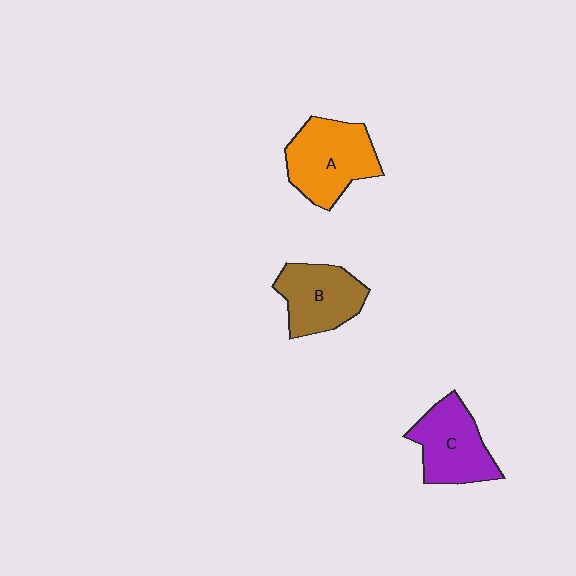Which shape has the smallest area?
Shape B (brown).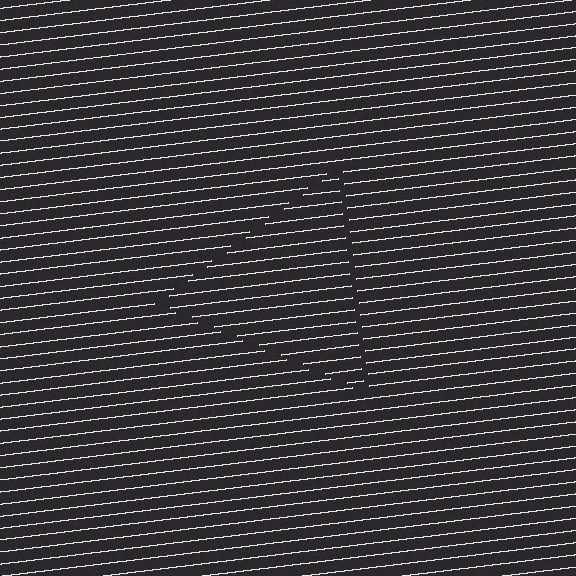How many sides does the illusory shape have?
3 sides — the line-ends trace a triangle.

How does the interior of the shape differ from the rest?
The interior of the shape contains the same grating, shifted by half a period — the contour is defined by the phase discontinuity where line-ends from the inner and outer gratings abut.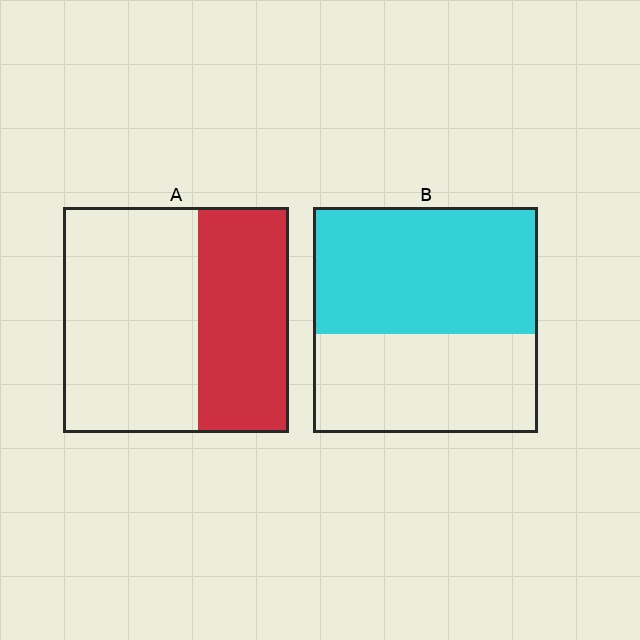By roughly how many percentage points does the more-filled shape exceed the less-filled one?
By roughly 15 percentage points (B over A).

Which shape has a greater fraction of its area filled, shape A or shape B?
Shape B.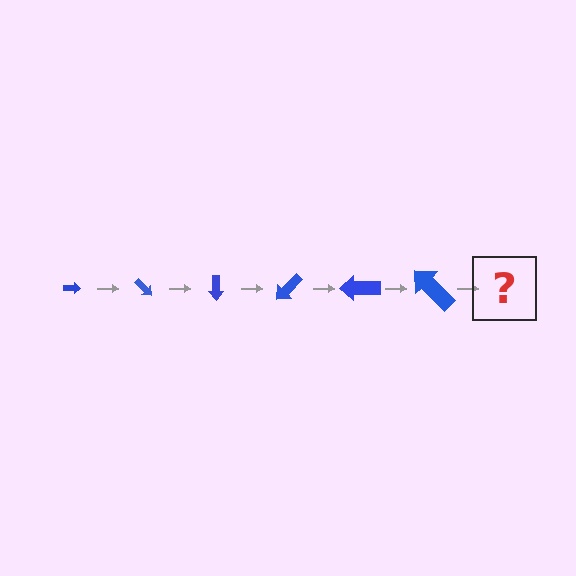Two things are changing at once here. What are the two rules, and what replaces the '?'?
The two rules are that the arrow grows larger each step and it rotates 45 degrees each step. The '?' should be an arrow, larger than the previous one and rotated 270 degrees from the start.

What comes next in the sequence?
The next element should be an arrow, larger than the previous one and rotated 270 degrees from the start.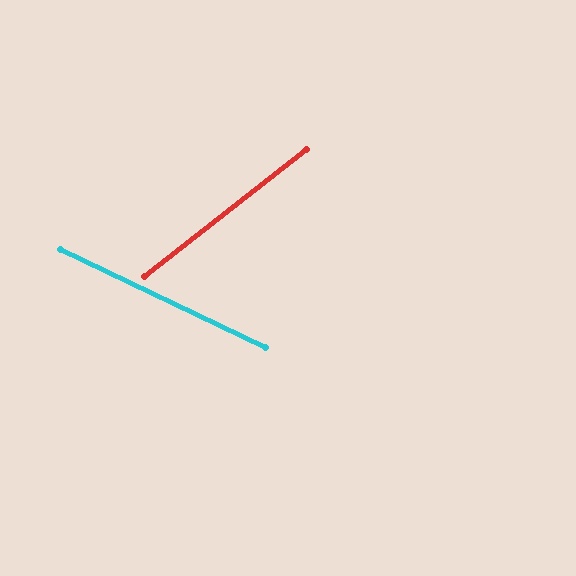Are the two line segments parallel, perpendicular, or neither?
Neither parallel nor perpendicular — they differ by about 64°.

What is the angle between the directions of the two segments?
Approximately 64 degrees.